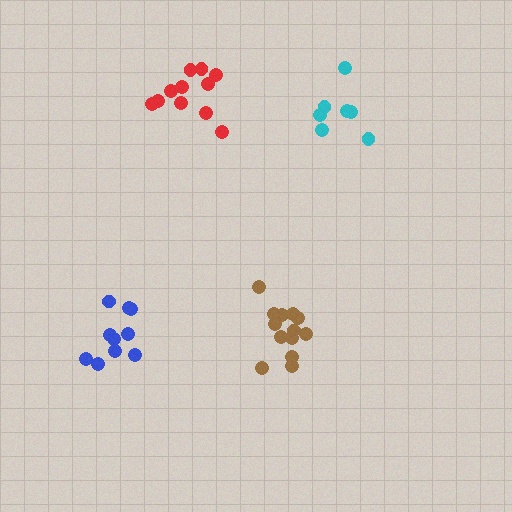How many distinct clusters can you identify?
There are 4 distinct clusters.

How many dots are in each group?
Group 1: 11 dots, Group 2: 13 dots, Group 3: 10 dots, Group 4: 7 dots (41 total).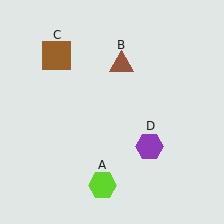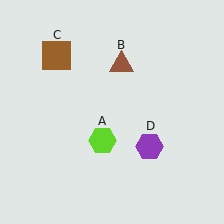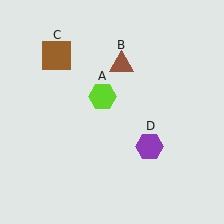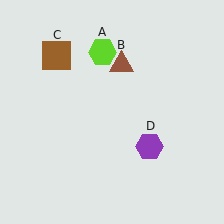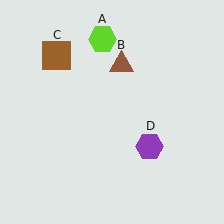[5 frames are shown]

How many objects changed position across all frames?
1 object changed position: lime hexagon (object A).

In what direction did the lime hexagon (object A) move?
The lime hexagon (object A) moved up.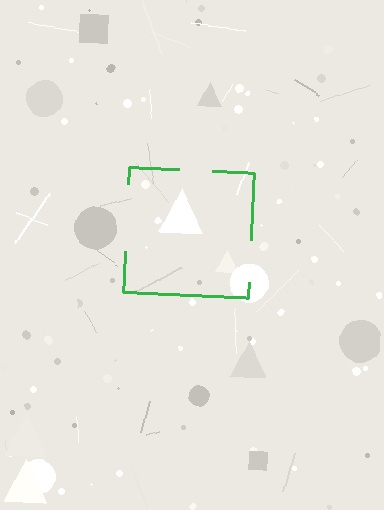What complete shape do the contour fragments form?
The contour fragments form a square.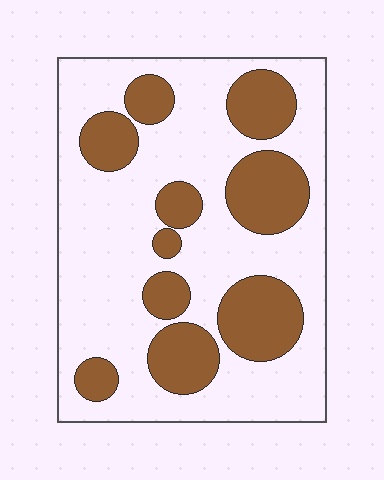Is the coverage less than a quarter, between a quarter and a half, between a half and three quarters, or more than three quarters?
Between a quarter and a half.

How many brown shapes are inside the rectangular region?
10.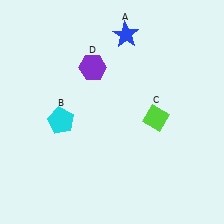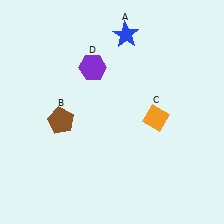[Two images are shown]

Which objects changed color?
B changed from cyan to brown. C changed from lime to orange.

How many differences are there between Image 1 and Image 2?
There are 2 differences between the two images.